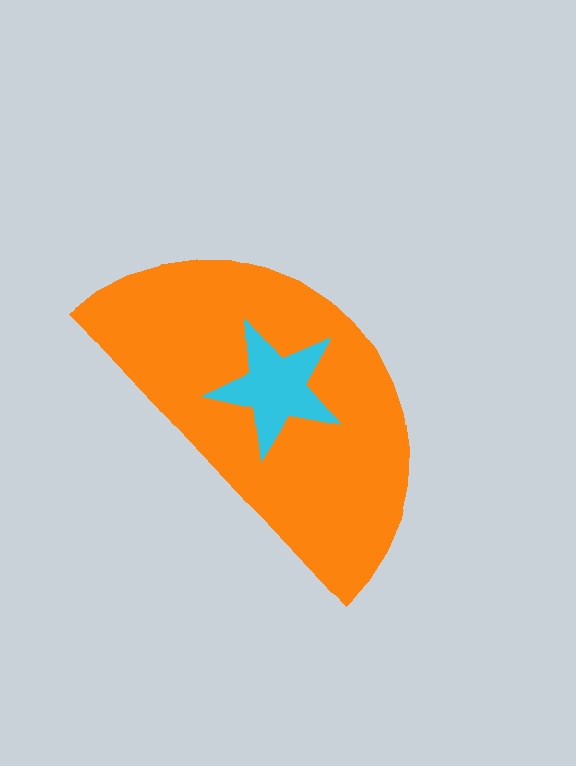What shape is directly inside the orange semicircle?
The cyan star.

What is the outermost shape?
The orange semicircle.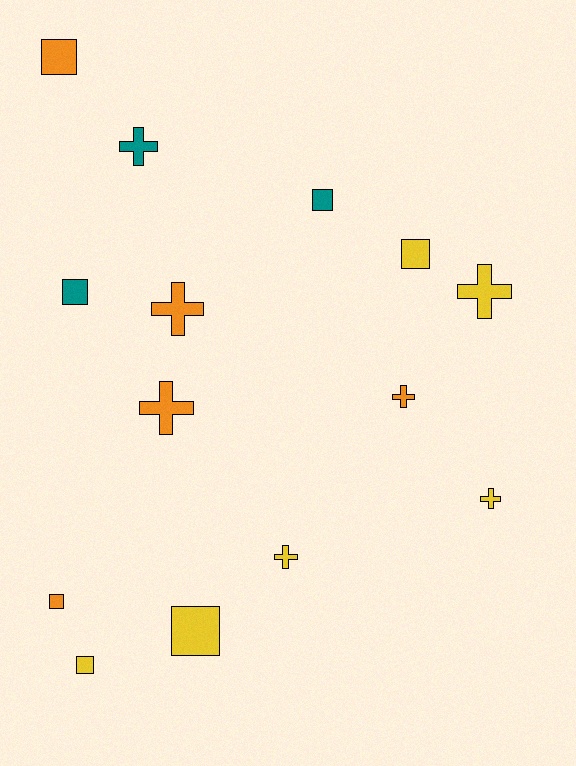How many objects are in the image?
There are 14 objects.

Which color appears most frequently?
Yellow, with 6 objects.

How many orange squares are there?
There are 2 orange squares.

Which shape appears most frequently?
Square, with 7 objects.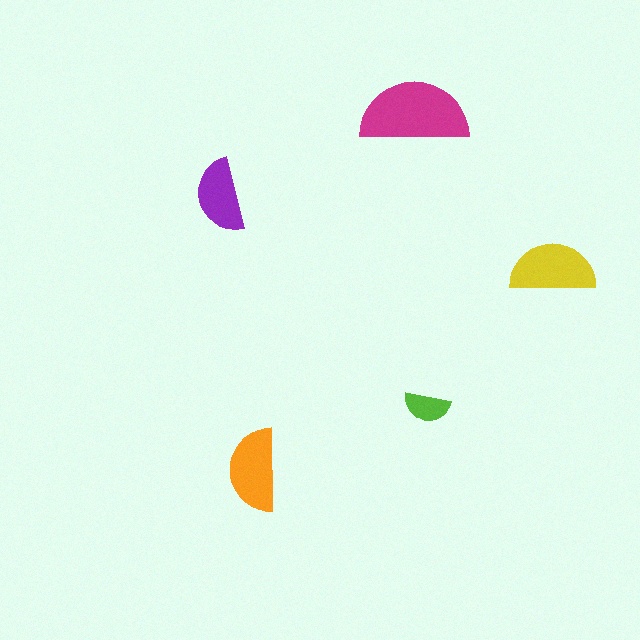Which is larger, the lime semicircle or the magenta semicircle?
The magenta one.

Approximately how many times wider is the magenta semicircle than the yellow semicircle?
About 1.5 times wider.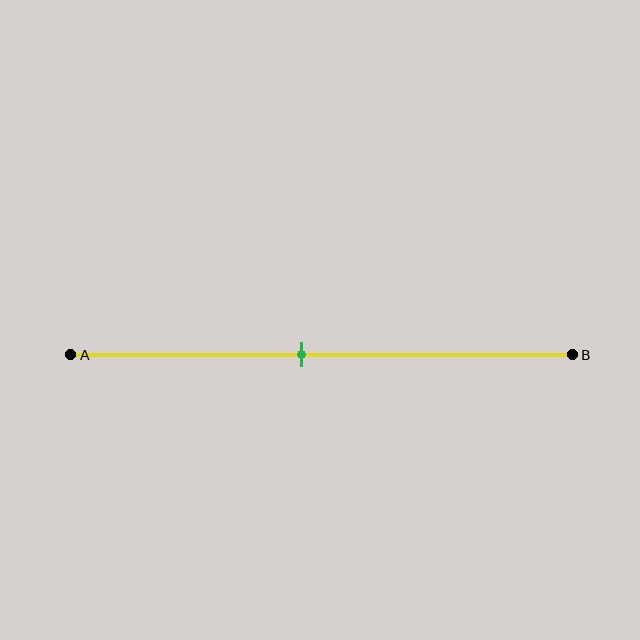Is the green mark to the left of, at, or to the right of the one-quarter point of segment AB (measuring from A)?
The green mark is to the right of the one-quarter point of segment AB.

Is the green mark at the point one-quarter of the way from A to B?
No, the mark is at about 45% from A, not at the 25% one-quarter point.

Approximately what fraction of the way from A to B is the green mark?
The green mark is approximately 45% of the way from A to B.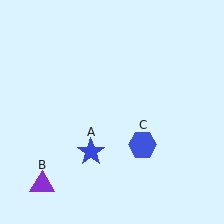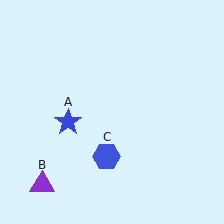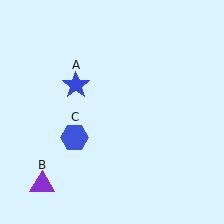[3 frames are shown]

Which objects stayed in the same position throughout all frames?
Purple triangle (object B) remained stationary.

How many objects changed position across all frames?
2 objects changed position: blue star (object A), blue hexagon (object C).